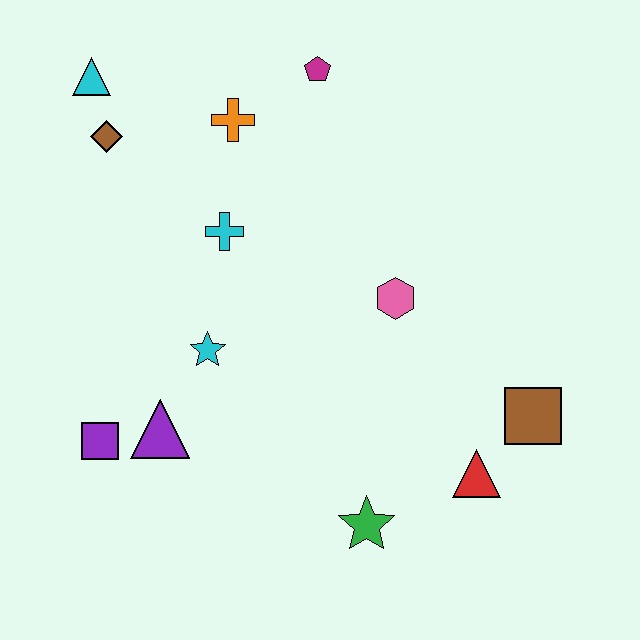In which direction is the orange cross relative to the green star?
The orange cross is above the green star.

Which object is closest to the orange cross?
The magenta pentagon is closest to the orange cross.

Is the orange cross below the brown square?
No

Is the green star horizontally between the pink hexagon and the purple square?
Yes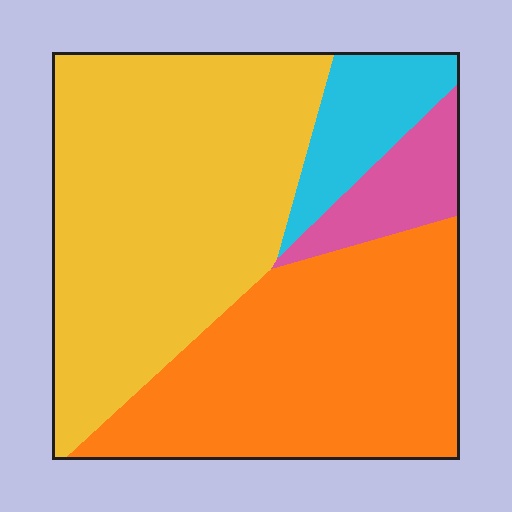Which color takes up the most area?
Yellow, at roughly 45%.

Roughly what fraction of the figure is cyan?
Cyan takes up about one tenth (1/10) of the figure.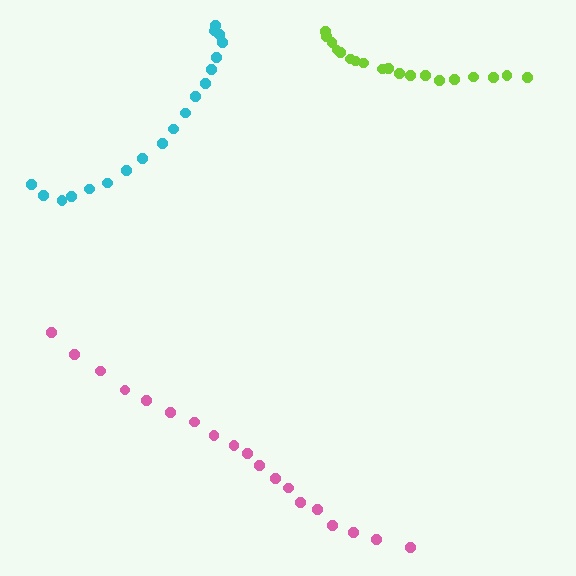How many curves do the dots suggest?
There are 3 distinct paths.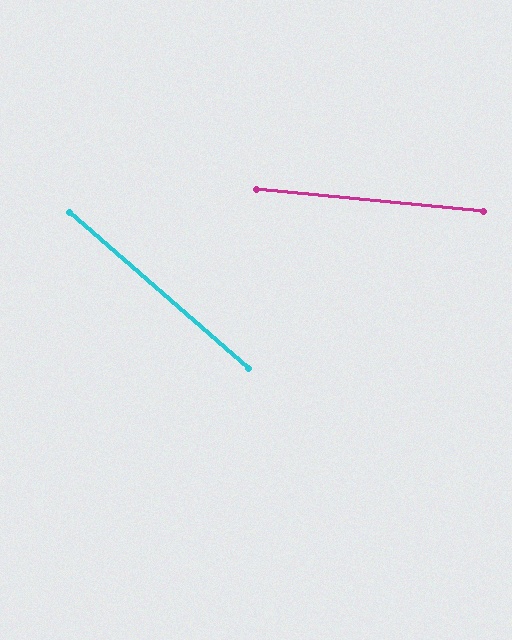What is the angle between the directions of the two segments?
Approximately 35 degrees.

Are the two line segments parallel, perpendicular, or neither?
Neither parallel nor perpendicular — they differ by about 35°.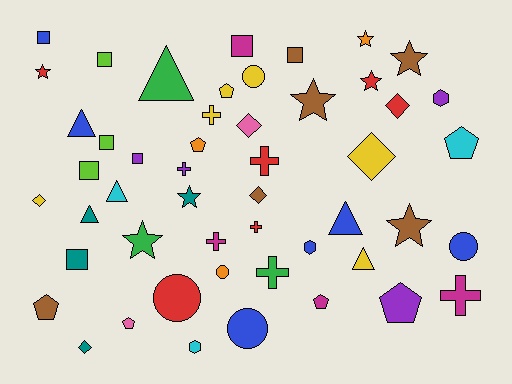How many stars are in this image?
There are 8 stars.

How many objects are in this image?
There are 50 objects.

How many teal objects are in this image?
There are 4 teal objects.